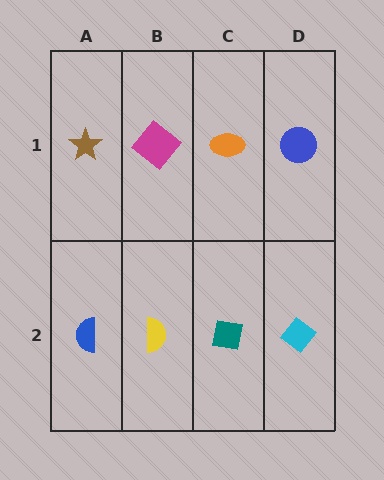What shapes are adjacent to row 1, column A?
A blue semicircle (row 2, column A), a magenta diamond (row 1, column B).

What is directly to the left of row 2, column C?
A yellow semicircle.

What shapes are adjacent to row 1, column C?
A teal square (row 2, column C), a magenta diamond (row 1, column B), a blue circle (row 1, column D).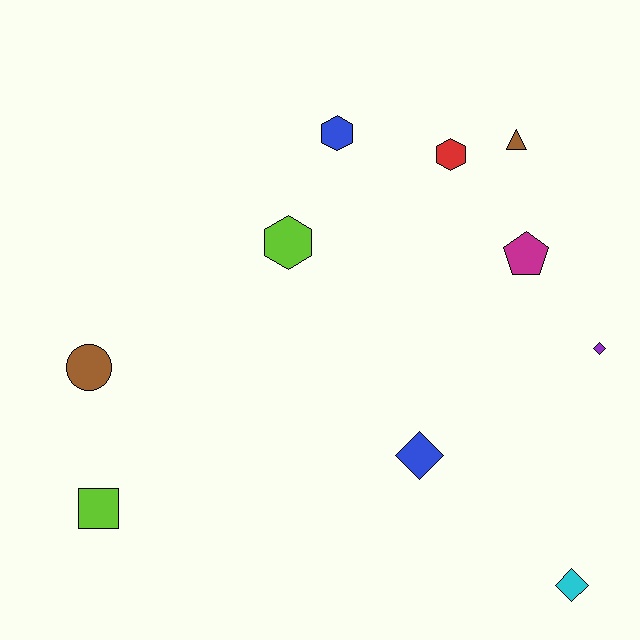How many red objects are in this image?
There is 1 red object.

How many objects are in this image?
There are 10 objects.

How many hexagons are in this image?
There are 3 hexagons.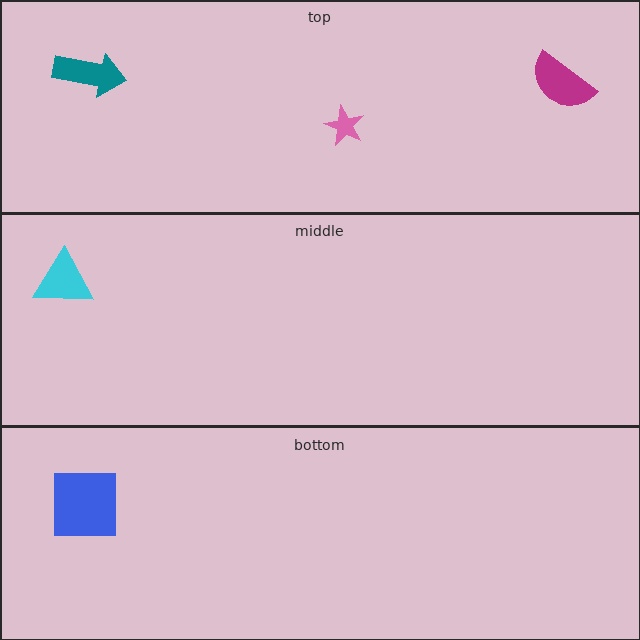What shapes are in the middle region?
The cyan triangle.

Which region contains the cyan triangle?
The middle region.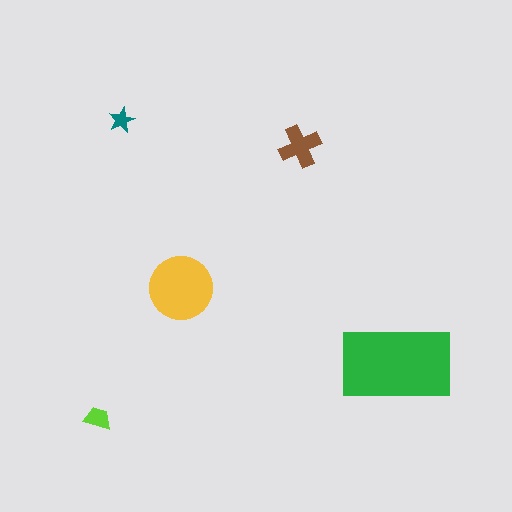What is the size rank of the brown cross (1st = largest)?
3rd.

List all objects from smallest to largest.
The teal star, the lime trapezoid, the brown cross, the yellow circle, the green rectangle.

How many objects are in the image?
There are 5 objects in the image.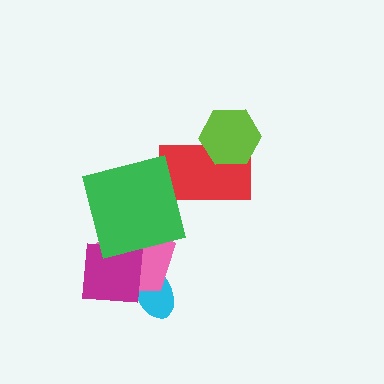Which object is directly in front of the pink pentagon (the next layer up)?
The magenta square is directly in front of the pink pentagon.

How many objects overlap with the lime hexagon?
1 object overlaps with the lime hexagon.